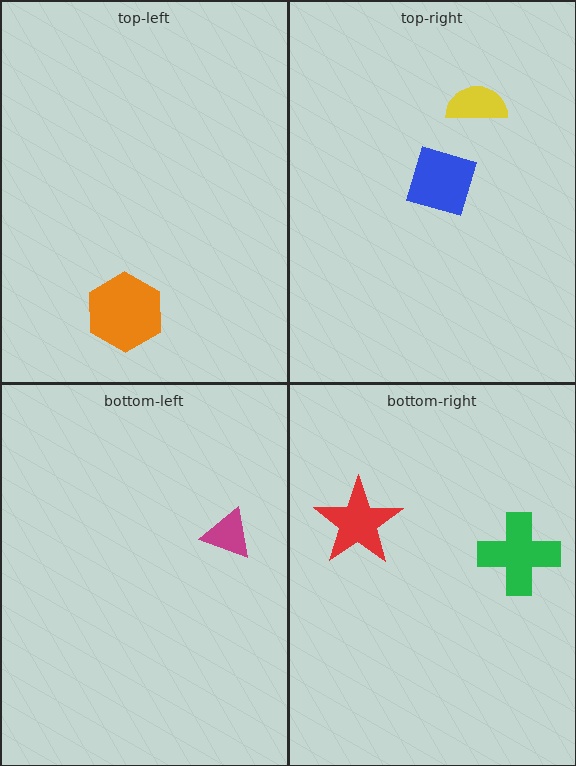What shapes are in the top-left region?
The orange hexagon.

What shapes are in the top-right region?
The yellow semicircle, the blue diamond.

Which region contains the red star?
The bottom-right region.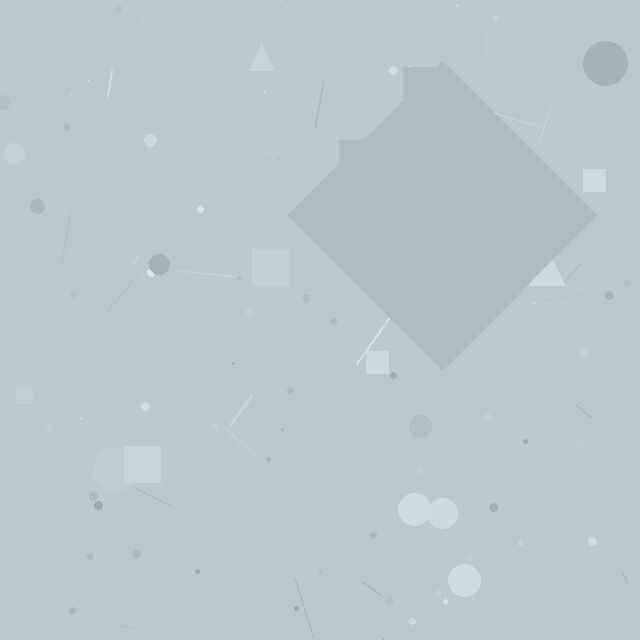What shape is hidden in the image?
A diamond is hidden in the image.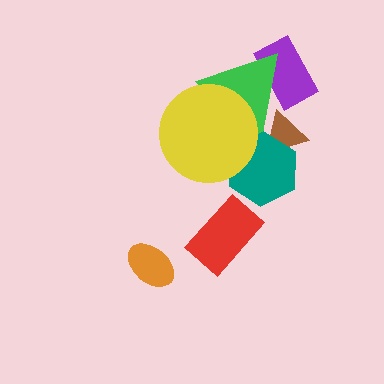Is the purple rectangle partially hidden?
Yes, it is partially covered by another shape.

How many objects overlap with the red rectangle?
0 objects overlap with the red rectangle.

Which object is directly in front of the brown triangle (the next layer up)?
The green triangle is directly in front of the brown triangle.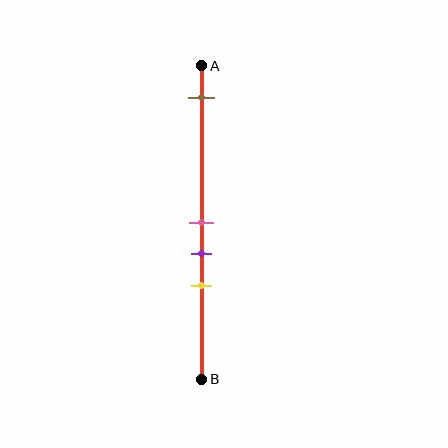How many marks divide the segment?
There are 4 marks dividing the segment.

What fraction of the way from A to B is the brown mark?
The brown mark is approximately 10% (0.1) of the way from A to B.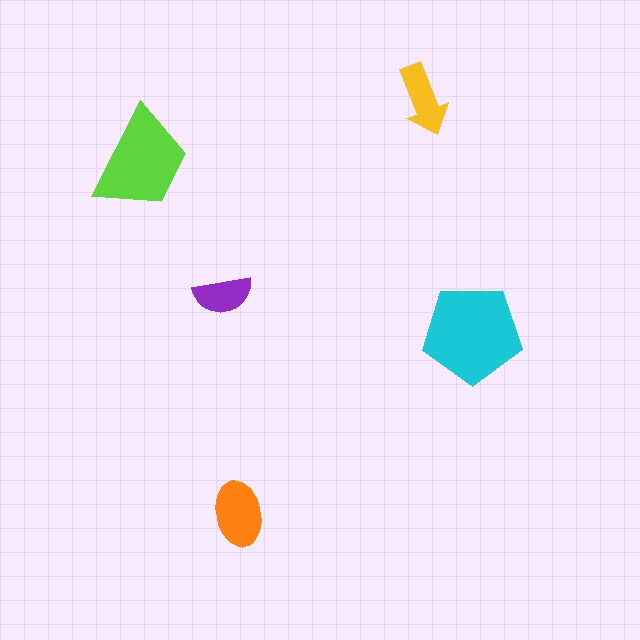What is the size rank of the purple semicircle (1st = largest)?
5th.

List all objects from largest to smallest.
The cyan pentagon, the lime trapezoid, the orange ellipse, the yellow arrow, the purple semicircle.